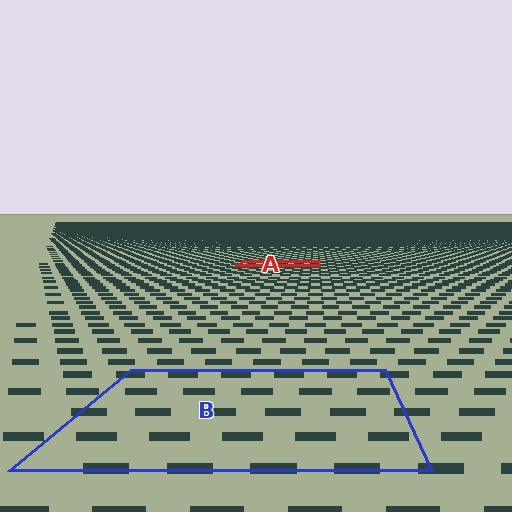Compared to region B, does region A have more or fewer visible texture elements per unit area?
Region A has more texture elements per unit area — they are packed more densely because it is farther away.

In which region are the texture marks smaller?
The texture marks are smaller in region A, because it is farther away.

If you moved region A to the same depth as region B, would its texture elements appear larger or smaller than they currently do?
They would appear larger. At a closer depth, the same texture elements are projected at a bigger on-screen size.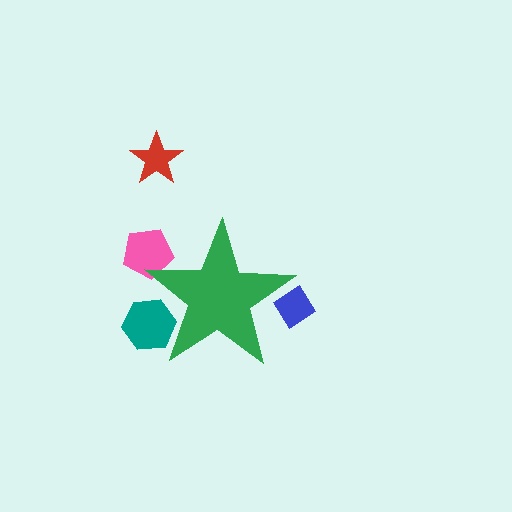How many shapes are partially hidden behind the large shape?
3 shapes are partially hidden.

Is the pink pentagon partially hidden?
Yes, the pink pentagon is partially hidden behind the green star.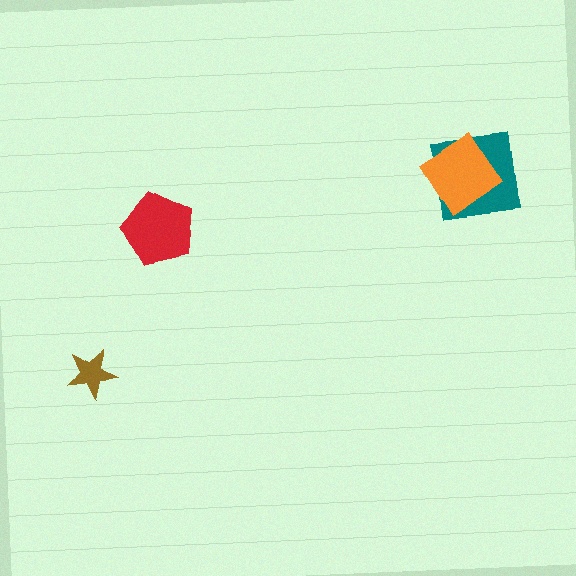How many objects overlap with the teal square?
1 object overlaps with the teal square.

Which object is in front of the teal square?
The orange diamond is in front of the teal square.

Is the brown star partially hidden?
No, no other shape covers it.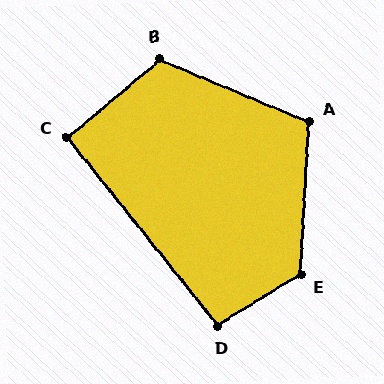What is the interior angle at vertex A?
Approximately 110 degrees (obtuse).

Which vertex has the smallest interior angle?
C, at approximately 92 degrees.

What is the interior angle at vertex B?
Approximately 117 degrees (obtuse).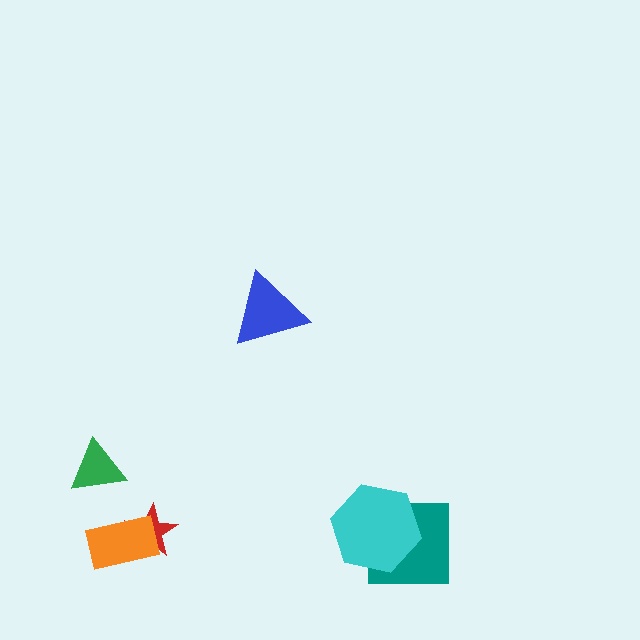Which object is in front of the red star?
The orange rectangle is in front of the red star.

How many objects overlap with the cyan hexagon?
1 object overlaps with the cyan hexagon.